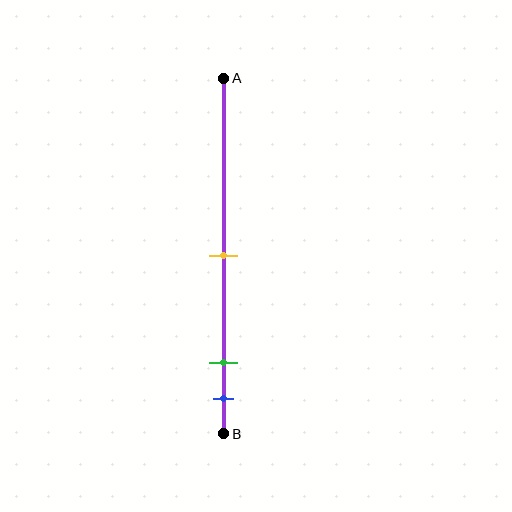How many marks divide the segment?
There are 3 marks dividing the segment.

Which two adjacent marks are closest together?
The green and blue marks are the closest adjacent pair.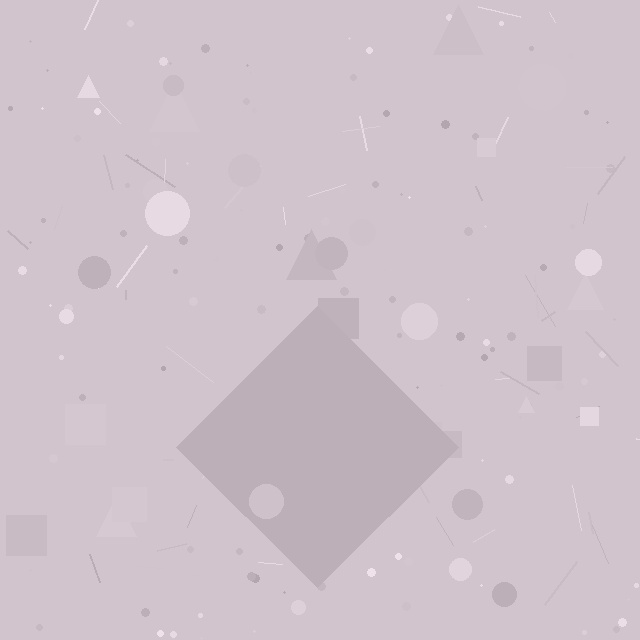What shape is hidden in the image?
A diamond is hidden in the image.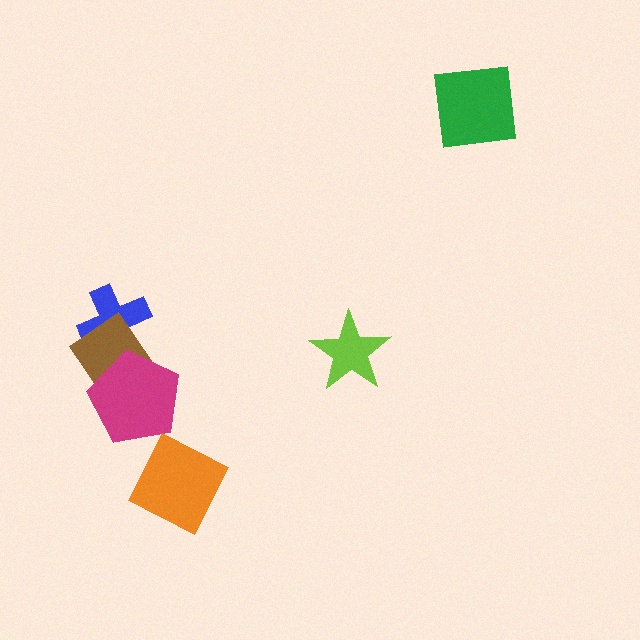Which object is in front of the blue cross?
The brown diamond is in front of the blue cross.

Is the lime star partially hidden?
No, no other shape covers it.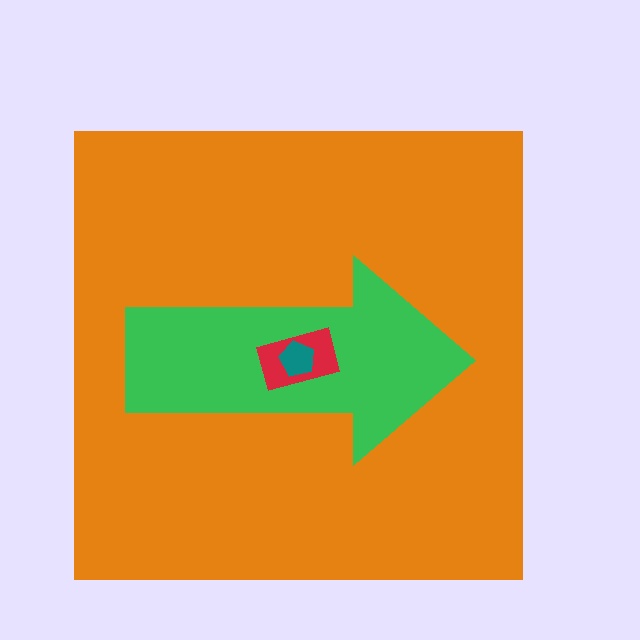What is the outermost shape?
The orange square.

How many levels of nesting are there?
4.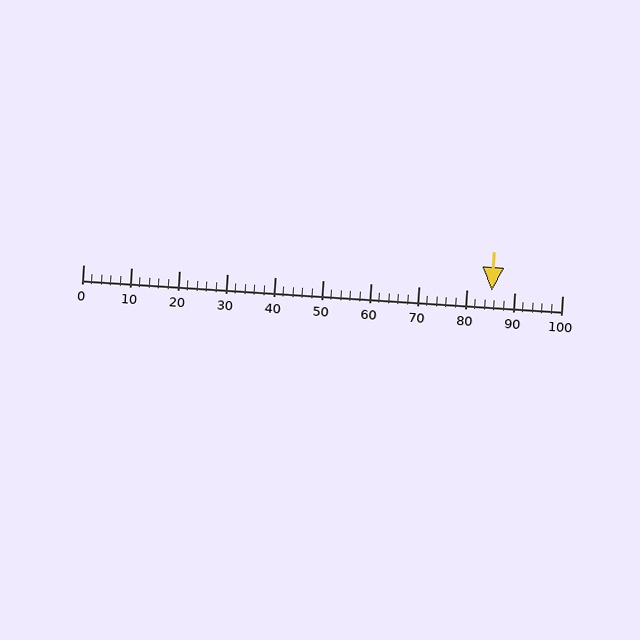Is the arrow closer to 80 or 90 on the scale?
The arrow is closer to 90.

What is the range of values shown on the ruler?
The ruler shows values from 0 to 100.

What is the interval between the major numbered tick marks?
The major tick marks are spaced 10 units apart.